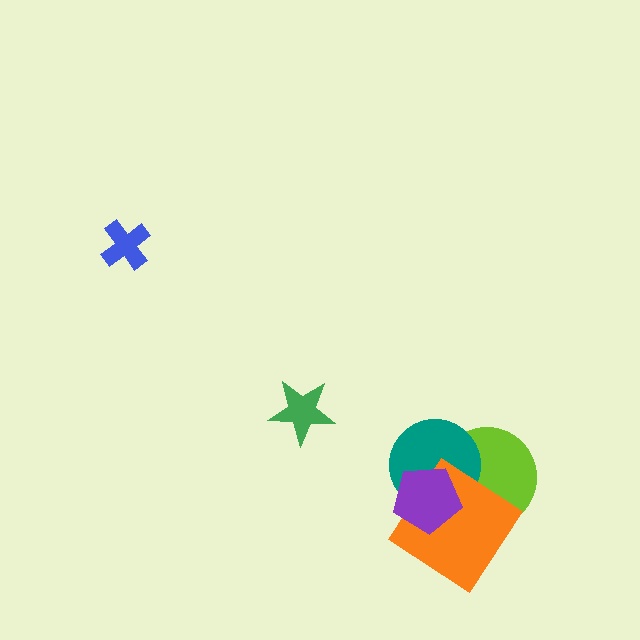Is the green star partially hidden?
No, no other shape covers it.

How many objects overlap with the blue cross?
0 objects overlap with the blue cross.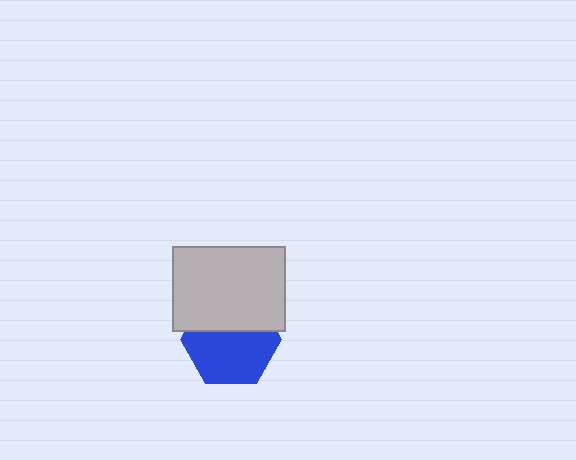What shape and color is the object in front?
The object in front is a light gray rectangle.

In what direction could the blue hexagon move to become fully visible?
The blue hexagon could move down. That would shift it out from behind the light gray rectangle entirely.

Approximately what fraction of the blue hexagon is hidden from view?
Roughly 39% of the blue hexagon is hidden behind the light gray rectangle.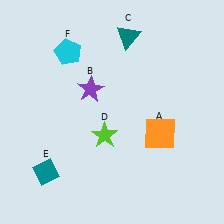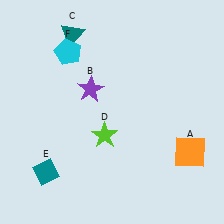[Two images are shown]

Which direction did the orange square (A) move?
The orange square (A) moved right.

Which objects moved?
The objects that moved are: the orange square (A), the teal triangle (C).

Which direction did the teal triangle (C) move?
The teal triangle (C) moved left.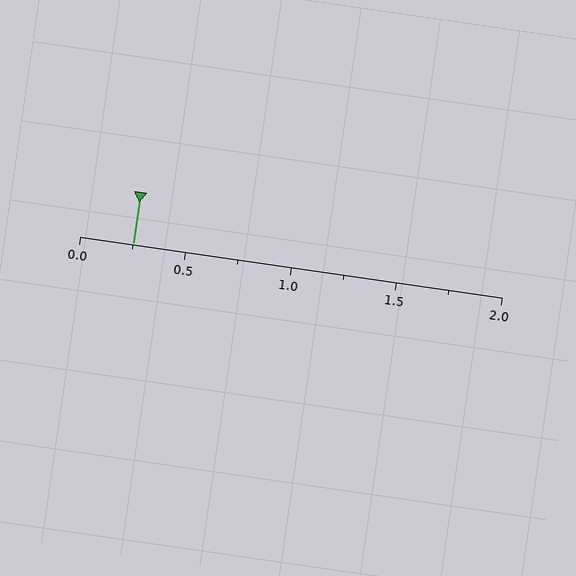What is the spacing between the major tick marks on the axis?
The major ticks are spaced 0.5 apart.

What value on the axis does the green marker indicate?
The marker indicates approximately 0.25.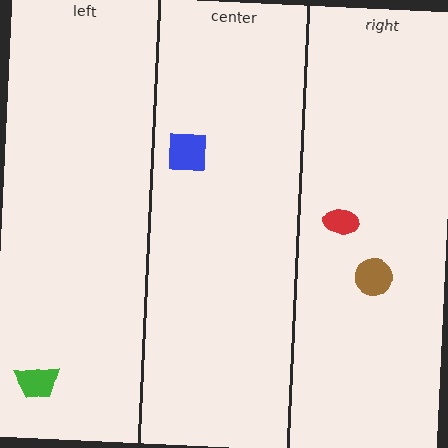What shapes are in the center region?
The blue square.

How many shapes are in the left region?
1.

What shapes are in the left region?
The green trapezoid.